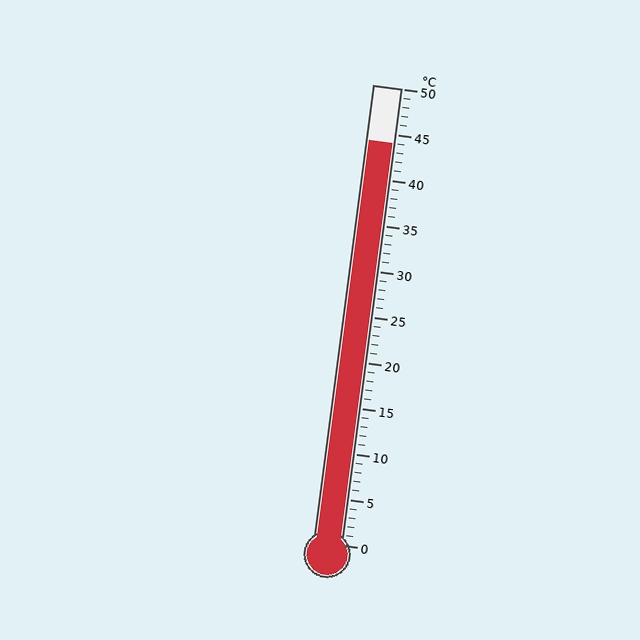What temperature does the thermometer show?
The thermometer shows approximately 44°C.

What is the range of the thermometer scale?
The thermometer scale ranges from 0°C to 50°C.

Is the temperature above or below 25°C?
The temperature is above 25°C.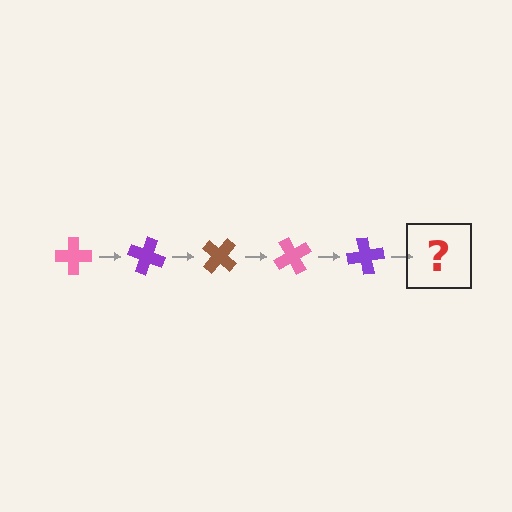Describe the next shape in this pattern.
It should be a brown cross, rotated 100 degrees from the start.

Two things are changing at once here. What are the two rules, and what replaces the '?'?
The two rules are that it rotates 20 degrees each step and the color cycles through pink, purple, and brown. The '?' should be a brown cross, rotated 100 degrees from the start.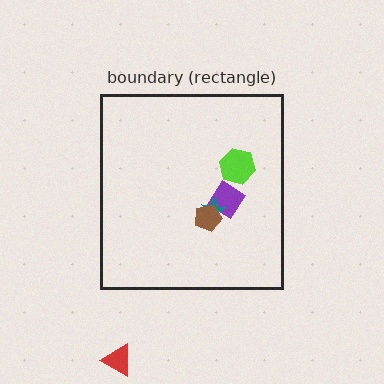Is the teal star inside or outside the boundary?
Inside.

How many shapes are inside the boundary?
4 inside, 1 outside.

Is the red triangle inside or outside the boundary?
Outside.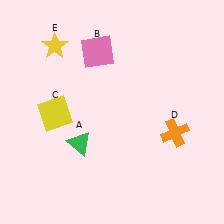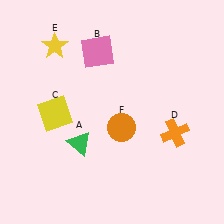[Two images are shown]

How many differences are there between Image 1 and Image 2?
There is 1 difference between the two images.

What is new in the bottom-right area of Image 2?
An orange circle (F) was added in the bottom-right area of Image 2.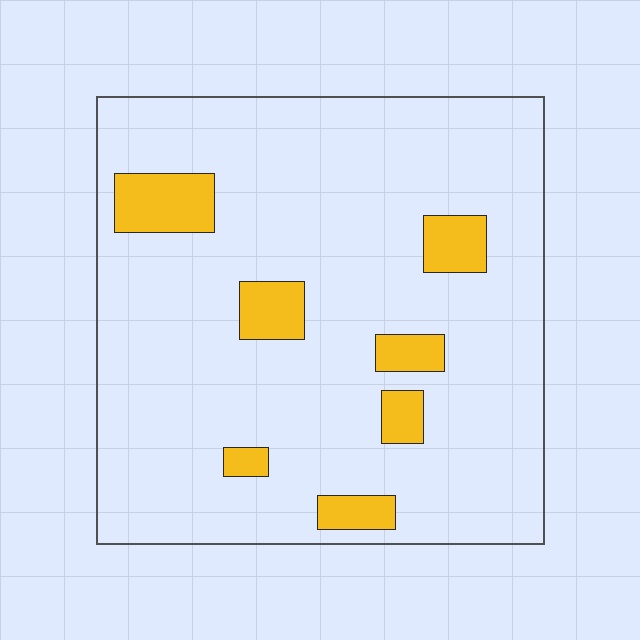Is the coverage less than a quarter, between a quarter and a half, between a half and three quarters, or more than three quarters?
Less than a quarter.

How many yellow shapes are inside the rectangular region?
7.